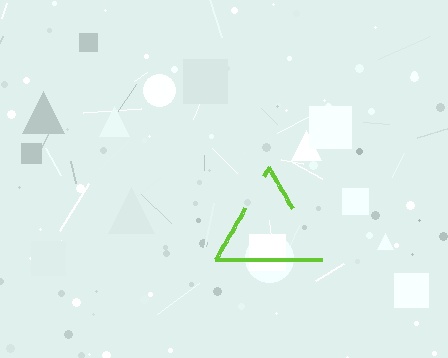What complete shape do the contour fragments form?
The contour fragments form a triangle.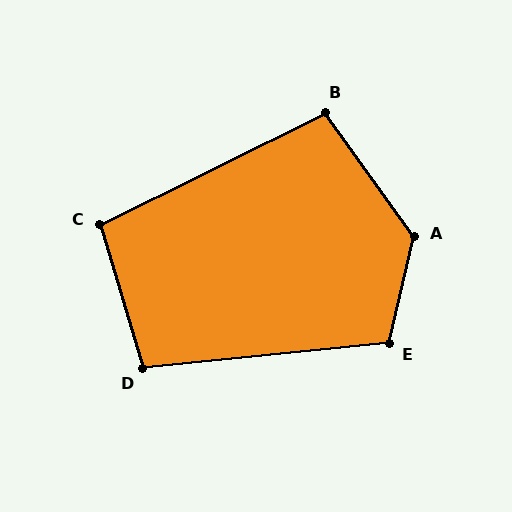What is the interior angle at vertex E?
Approximately 109 degrees (obtuse).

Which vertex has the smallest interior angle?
B, at approximately 99 degrees.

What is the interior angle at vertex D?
Approximately 101 degrees (obtuse).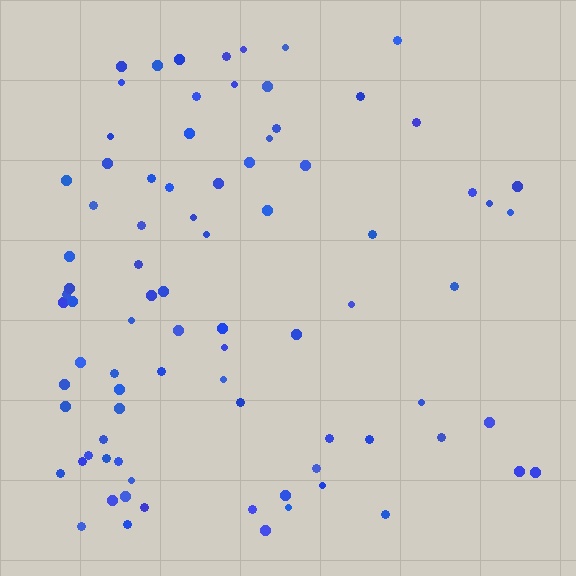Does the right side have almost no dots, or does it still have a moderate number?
Still a moderate number, just noticeably fewer than the left.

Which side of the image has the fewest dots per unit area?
The right.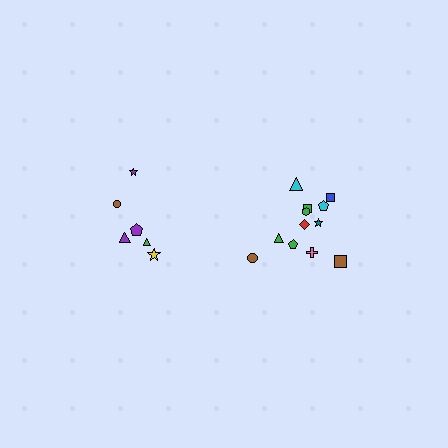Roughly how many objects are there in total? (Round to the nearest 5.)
Roughly 20 objects in total.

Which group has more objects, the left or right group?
The right group.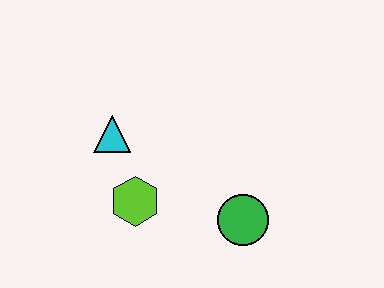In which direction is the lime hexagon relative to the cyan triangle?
The lime hexagon is below the cyan triangle.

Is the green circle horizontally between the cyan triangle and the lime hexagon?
No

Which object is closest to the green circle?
The lime hexagon is closest to the green circle.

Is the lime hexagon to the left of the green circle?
Yes